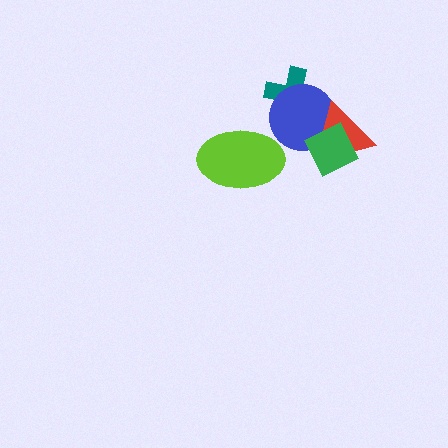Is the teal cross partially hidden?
Yes, it is partially covered by another shape.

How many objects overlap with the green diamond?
2 objects overlap with the green diamond.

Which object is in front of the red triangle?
The green diamond is in front of the red triangle.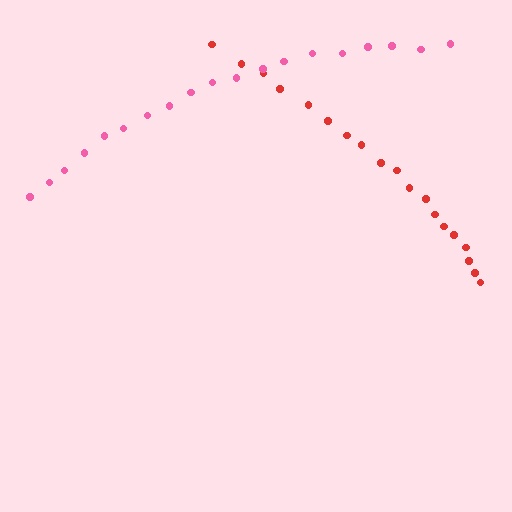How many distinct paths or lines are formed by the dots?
There are 2 distinct paths.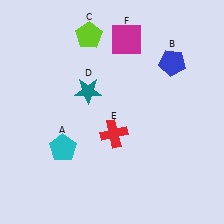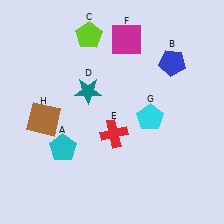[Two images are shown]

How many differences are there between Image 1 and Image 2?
There are 2 differences between the two images.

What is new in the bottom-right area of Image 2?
A cyan pentagon (G) was added in the bottom-right area of Image 2.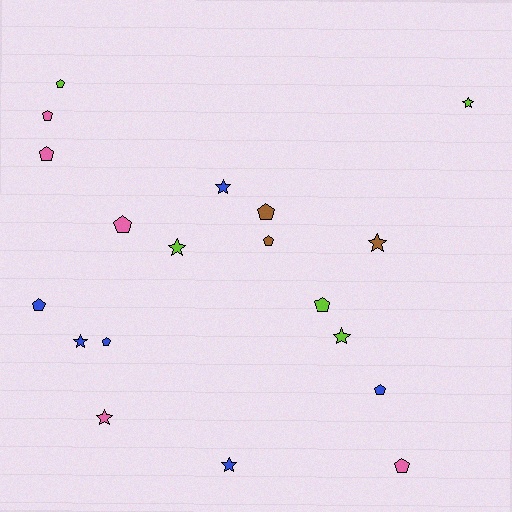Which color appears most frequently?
Blue, with 6 objects.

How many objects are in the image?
There are 19 objects.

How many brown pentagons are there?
There are 2 brown pentagons.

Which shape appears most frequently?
Pentagon, with 11 objects.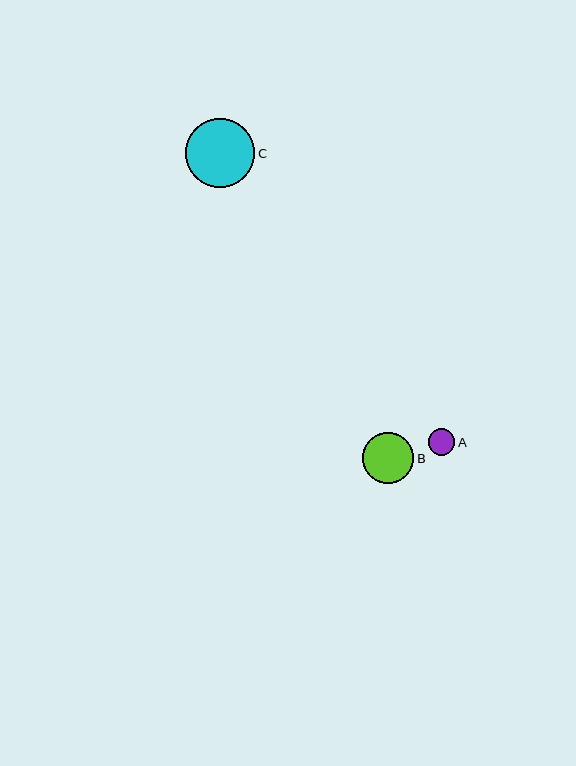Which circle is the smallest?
Circle A is the smallest with a size of approximately 27 pixels.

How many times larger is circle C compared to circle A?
Circle C is approximately 2.6 times the size of circle A.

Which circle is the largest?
Circle C is the largest with a size of approximately 69 pixels.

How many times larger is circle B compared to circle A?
Circle B is approximately 1.9 times the size of circle A.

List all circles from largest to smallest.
From largest to smallest: C, B, A.